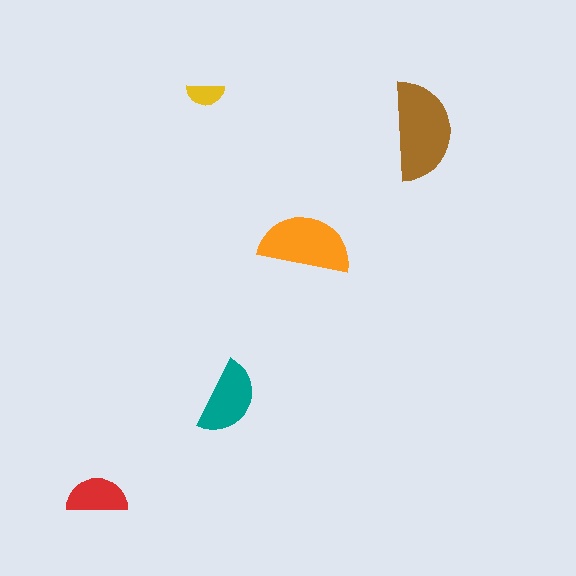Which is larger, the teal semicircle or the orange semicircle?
The orange one.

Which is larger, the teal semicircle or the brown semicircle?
The brown one.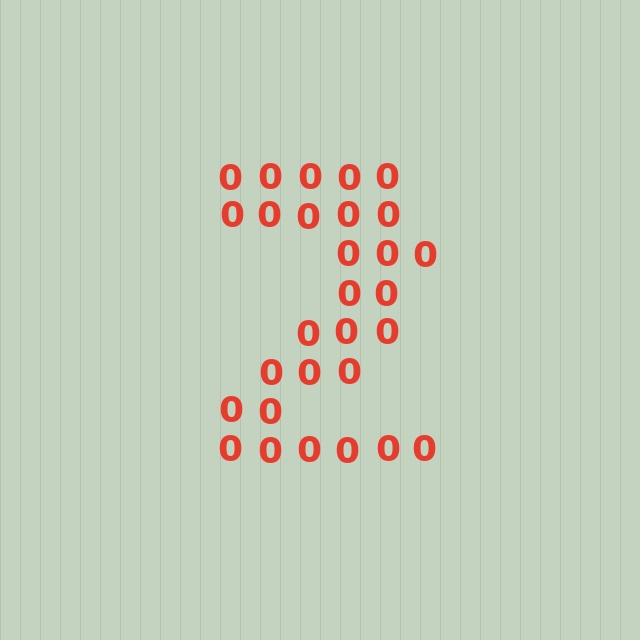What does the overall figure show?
The overall figure shows the digit 2.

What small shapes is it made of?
It is made of small digit 0's.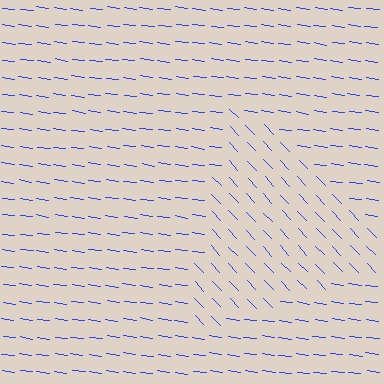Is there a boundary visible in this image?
Yes, there is a texture boundary formed by a change in line orientation.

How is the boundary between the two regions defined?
The boundary is defined purely by a change in line orientation (approximately 39 degrees difference). All lines are the same color and thickness.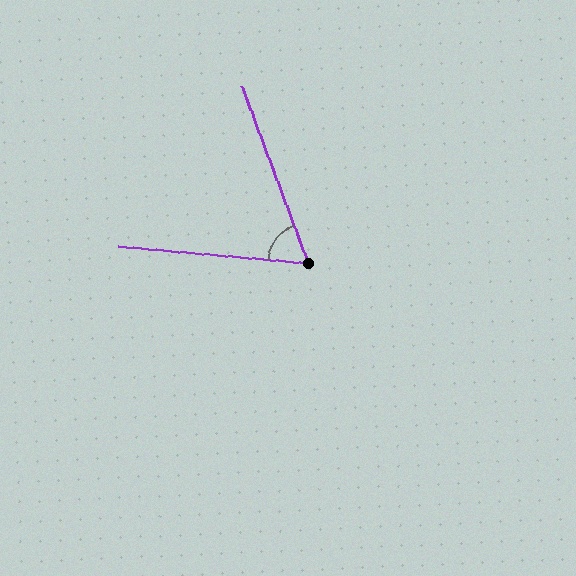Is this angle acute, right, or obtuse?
It is acute.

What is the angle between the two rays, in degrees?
Approximately 64 degrees.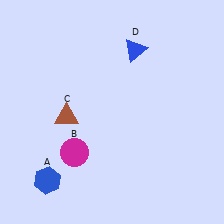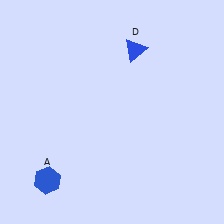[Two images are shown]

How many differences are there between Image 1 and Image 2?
There are 2 differences between the two images.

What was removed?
The magenta circle (B), the brown triangle (C) were removed in Image 2.